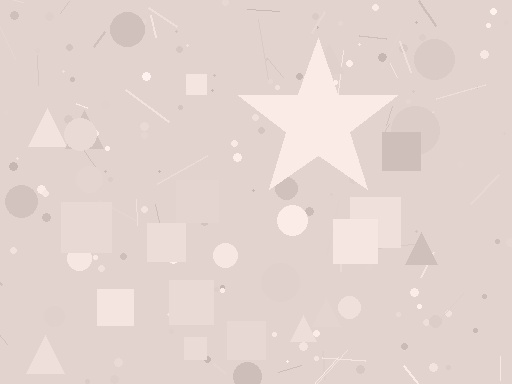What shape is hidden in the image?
A star is hidden in the image.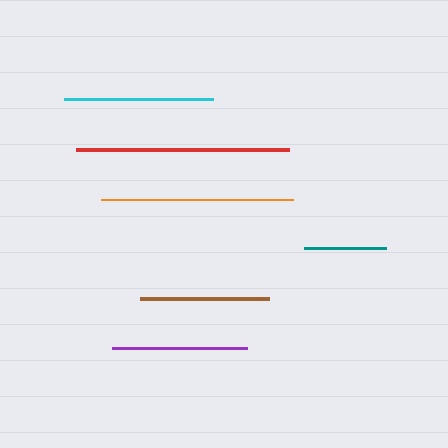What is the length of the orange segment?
The orange segment is approximately 192 pixels long.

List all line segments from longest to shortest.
From longest to shortest: red, orange, cyan, purple, brown, teal.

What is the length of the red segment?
The red segment is approximately 213 pixels long.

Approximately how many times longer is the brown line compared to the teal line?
The brown line is approximately 1.6 times the length of the teal line.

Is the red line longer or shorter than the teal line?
The red line is longer than the teal line.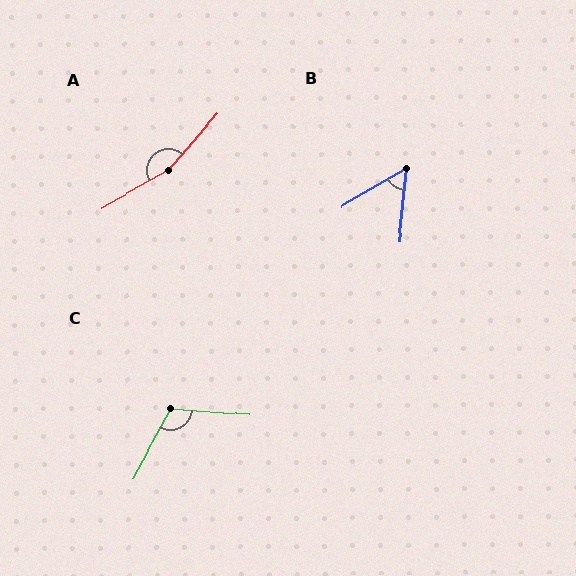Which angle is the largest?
A, at approximately 160 degrees.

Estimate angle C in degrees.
Approximately 114 degrees.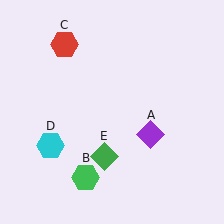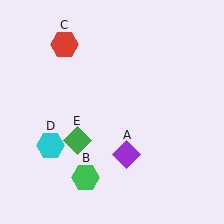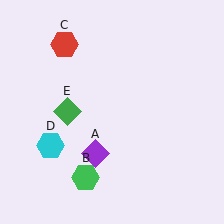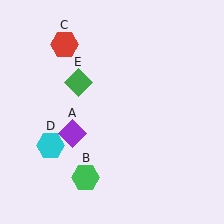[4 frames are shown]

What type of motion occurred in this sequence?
The purple diamond (object A), green diamond (object E) rotated clockwise around the center of the scene.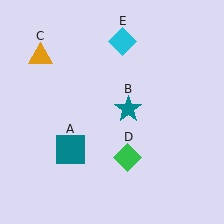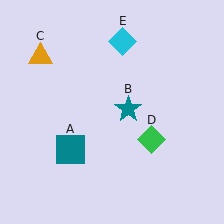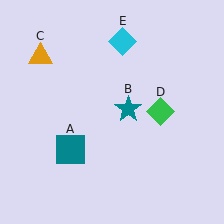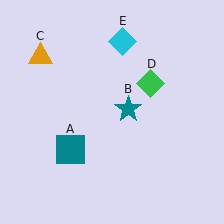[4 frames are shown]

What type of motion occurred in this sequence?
The green diamond (object D) rotated counterclockwise around the center of the scene.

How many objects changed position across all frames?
1 object changed position: green diamond (object D).